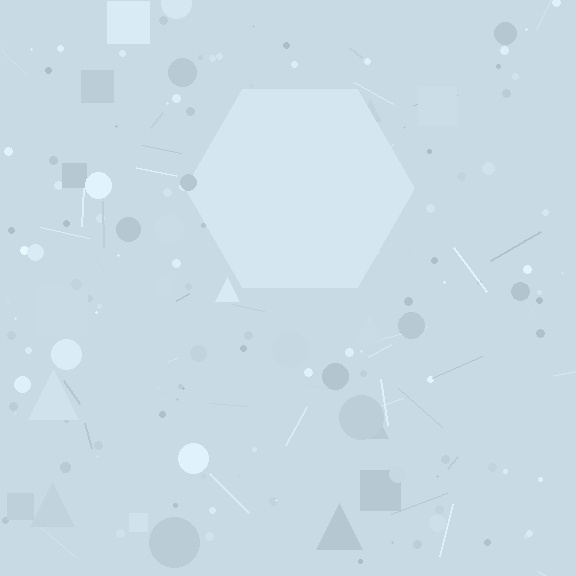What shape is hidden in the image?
A hexagon is hidden in the image.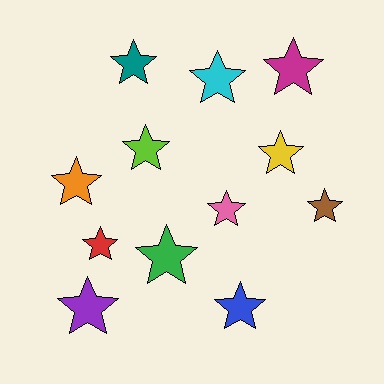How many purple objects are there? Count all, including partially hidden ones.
There is 1 purple object.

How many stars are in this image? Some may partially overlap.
There are 12 stars.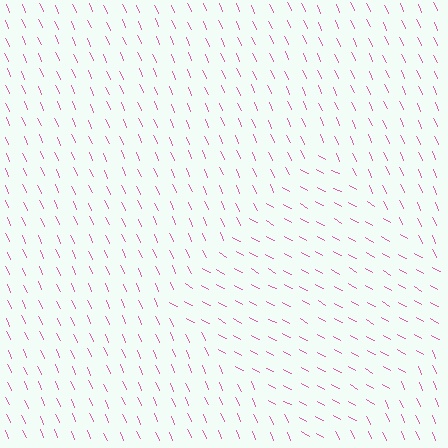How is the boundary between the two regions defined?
The boundary is defined purely by a change in line orientation (approximately 37 degrees difference). All lines are the same color and thickness.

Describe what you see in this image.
The image is filled with small pink line segments. A diamond region in the image has lines oriented differently from the surrounding lines, creating a visible texture boundary.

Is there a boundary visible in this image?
Yes, there is a texture boundary formed by a change in line orientation.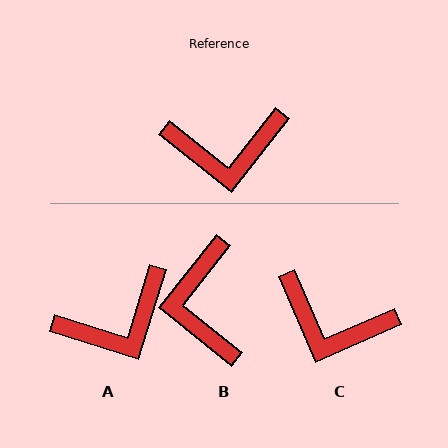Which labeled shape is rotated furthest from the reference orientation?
B, about 90 degrees away.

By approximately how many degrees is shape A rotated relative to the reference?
Approximately 21 degrees counter-clockwise.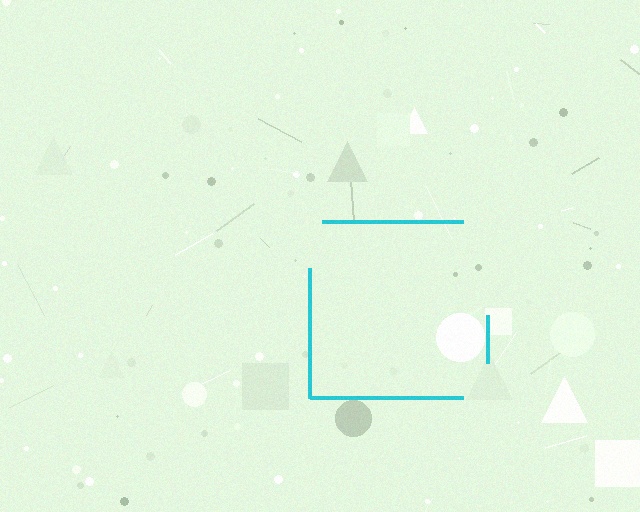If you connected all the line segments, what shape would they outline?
They would outline a square.